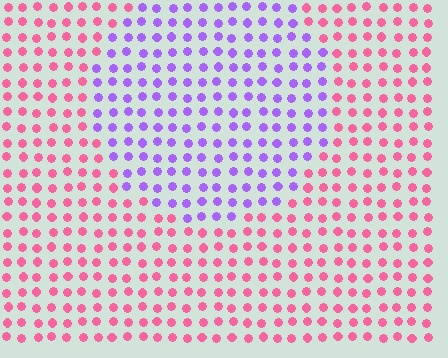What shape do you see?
I see a circle.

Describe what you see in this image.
The image is filled with small pink elements in a uniform arrangement. A circle-shaped region is visible where the elements are tinted to a slightly different hue, forming a subtle color boundary.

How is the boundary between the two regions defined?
The boundary is defined purely by a slight shift in hue (about 68 degrees). Spacing, size, and orientation are identical on both sides.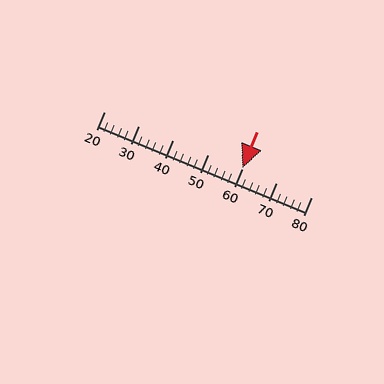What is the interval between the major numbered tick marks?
The major tick marks are spaced 10 units apart.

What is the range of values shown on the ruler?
The ruler shows values from 20 to 80.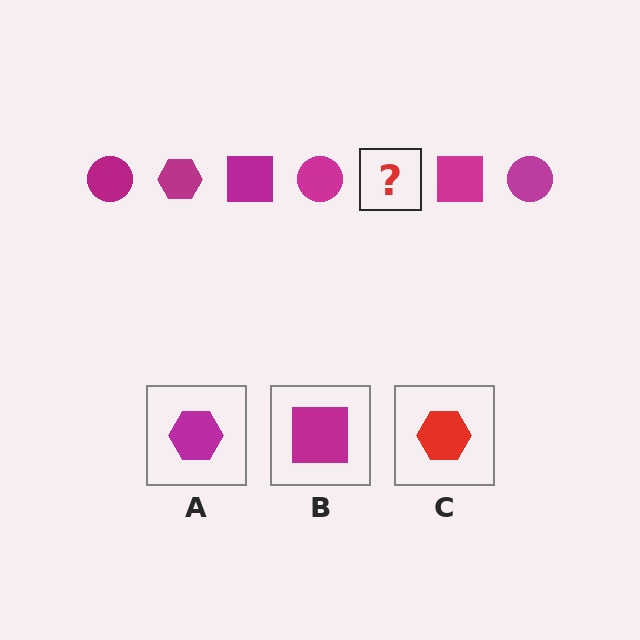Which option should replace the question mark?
Option A.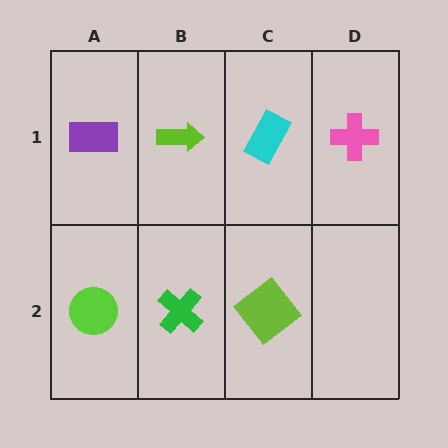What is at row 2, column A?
A lime circle.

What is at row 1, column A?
A purple rectangle.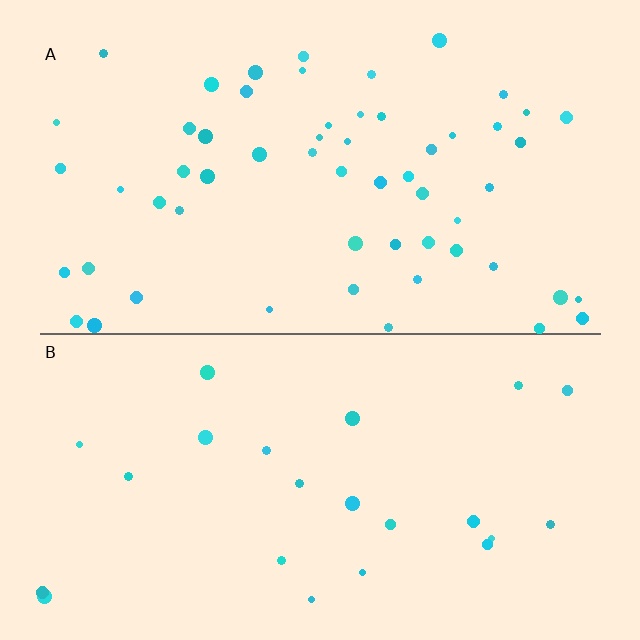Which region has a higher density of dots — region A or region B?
A (the top).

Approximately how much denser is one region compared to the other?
Approximately 2.5× — region A over region B.